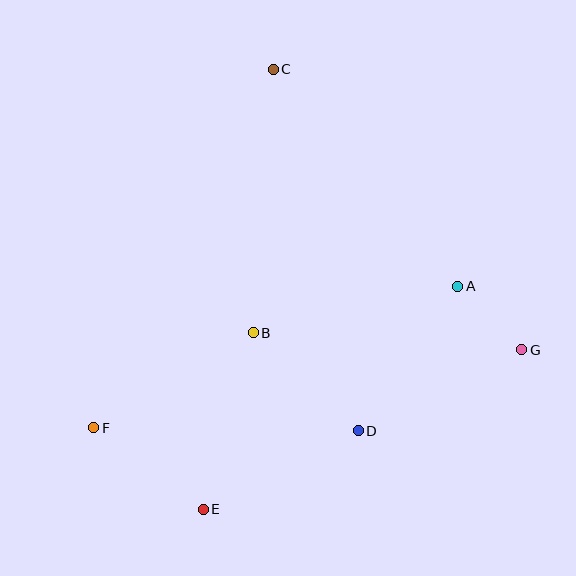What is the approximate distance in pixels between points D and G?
The distance between D and G is approximately 182 pixels.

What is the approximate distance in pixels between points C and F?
The distance between C and F is approximately 401 pixels.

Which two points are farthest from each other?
Points C and E are farthest from each other.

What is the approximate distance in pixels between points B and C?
The distance between B and C is approximately 264 pixels.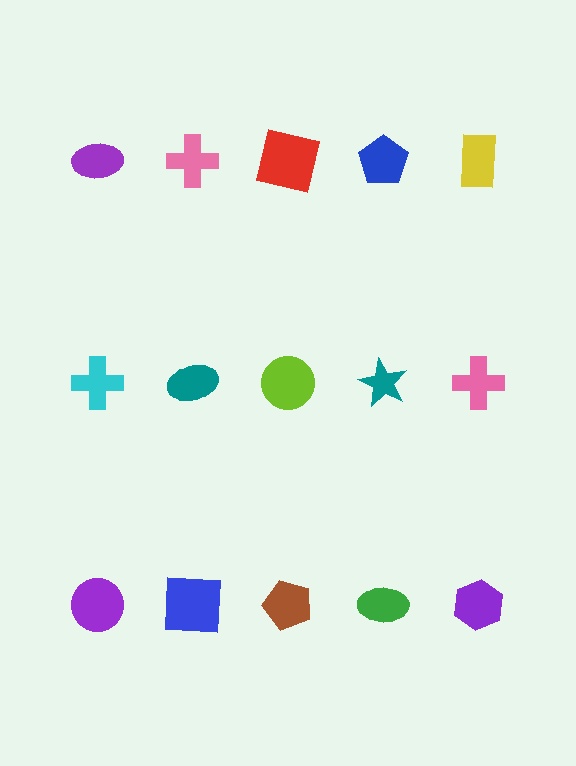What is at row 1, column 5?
A yellow rectangle.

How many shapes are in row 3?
5 shapes.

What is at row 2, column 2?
A teal ellipse.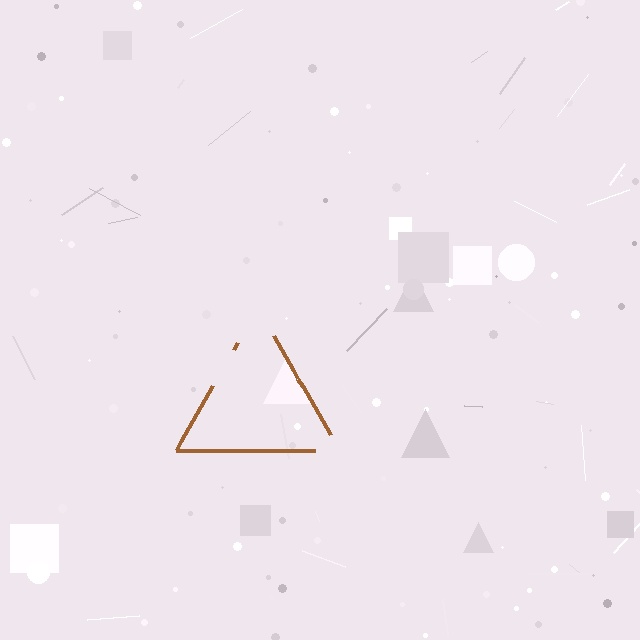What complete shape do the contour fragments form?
The contour fragments form a triangle.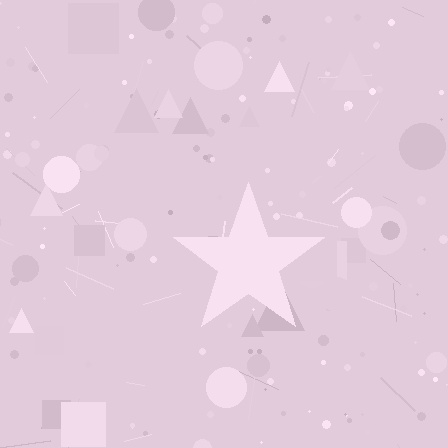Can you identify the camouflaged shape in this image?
The camouflaged shape is a star.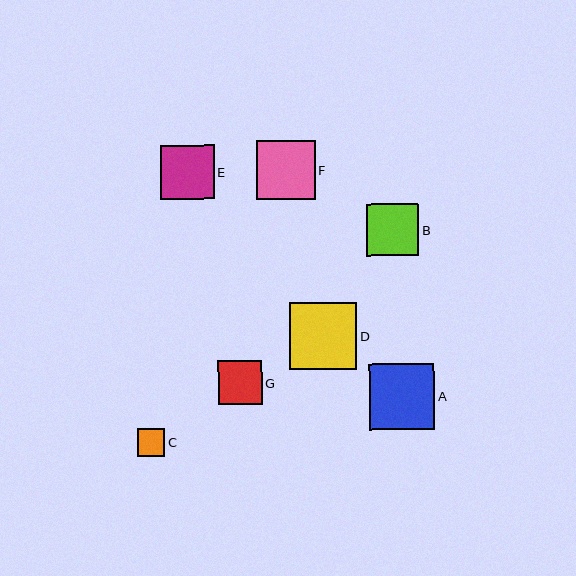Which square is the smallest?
Square C is the smallest with a size of approximately 27 pixels.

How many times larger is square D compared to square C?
Square D is approximately 2.5 times the size of square C.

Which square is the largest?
Square D is the largest with a size of approximately 67 pixels.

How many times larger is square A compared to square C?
Square A is approximately 2.4 times the size of square C.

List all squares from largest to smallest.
From largest to smallest: D, A, F, E, B, G, C.